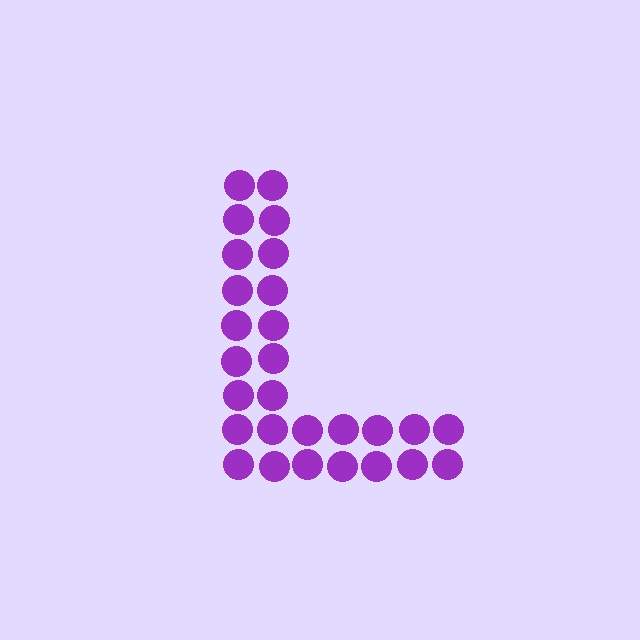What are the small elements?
The small elements are circles.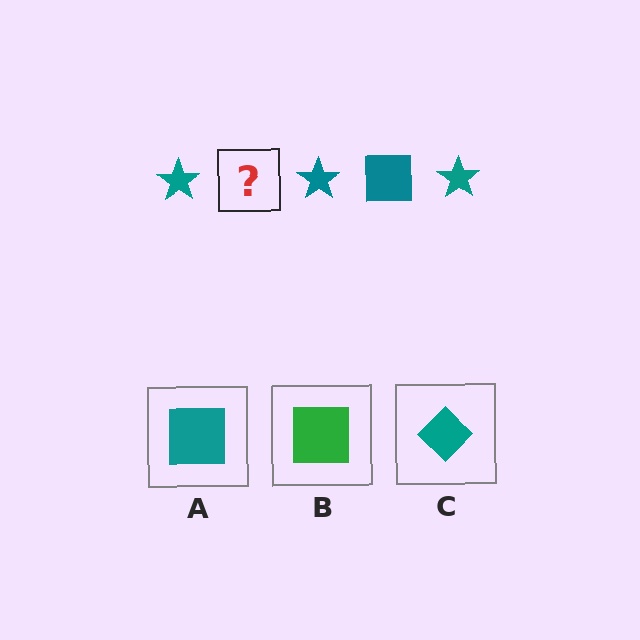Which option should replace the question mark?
Option A.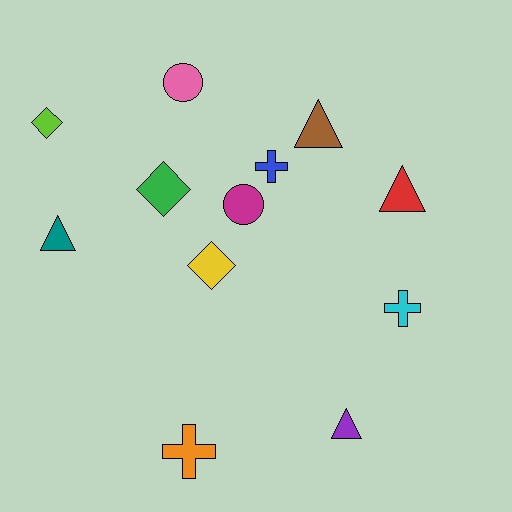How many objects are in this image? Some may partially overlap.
There are 12 objects.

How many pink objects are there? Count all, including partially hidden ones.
There is 1 pink object.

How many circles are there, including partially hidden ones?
There are 2 circles.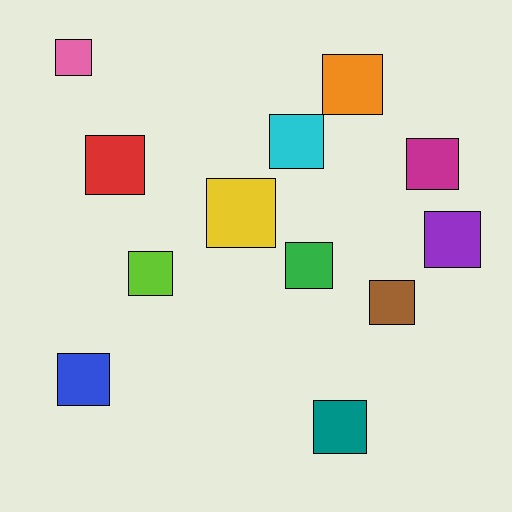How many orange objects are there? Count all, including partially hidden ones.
There is 1 orange object.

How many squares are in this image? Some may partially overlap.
There are 12 squares.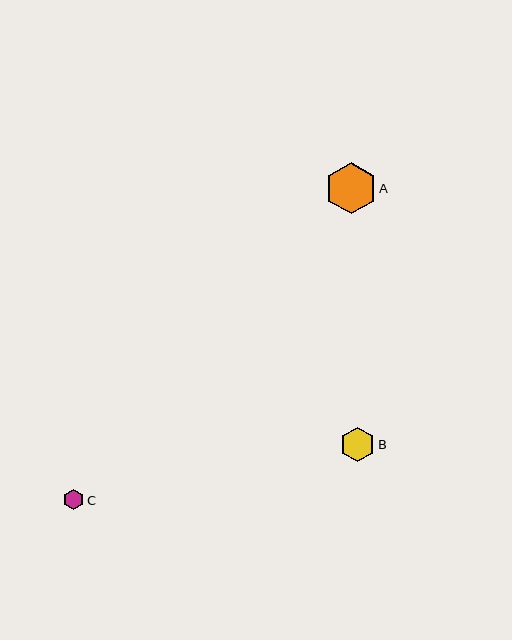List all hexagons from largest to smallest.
From largest to smallest: A, B, C.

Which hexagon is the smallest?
Hexagon C is the smallest with a size of approximately 21 pixels.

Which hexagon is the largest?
Hexagon A is the largest with a size of approximately 51 pixels.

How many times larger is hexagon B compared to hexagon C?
Hexagon B is approximately 1.7 times the size of hexagon C.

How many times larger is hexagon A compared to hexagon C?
Hexagon A is approximately 2.5 times the size of hexagon C.